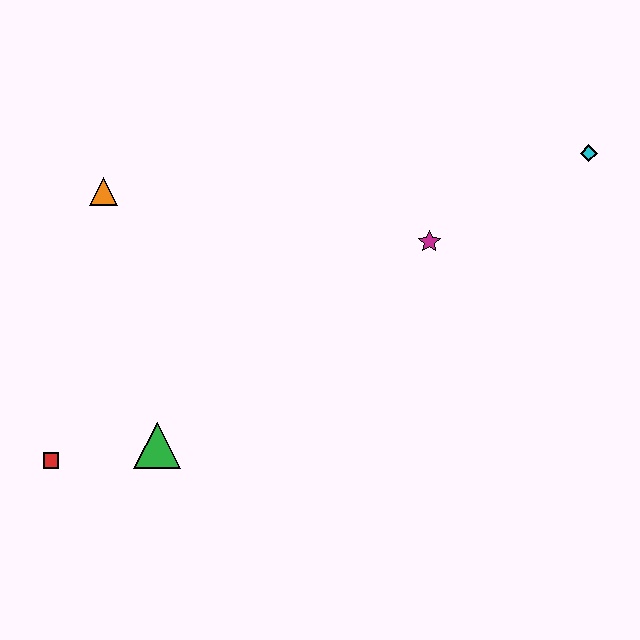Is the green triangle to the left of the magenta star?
Yes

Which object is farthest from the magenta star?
The red square is farthest from the magenta star.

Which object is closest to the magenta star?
The cyan diamond is closest to the magenta star.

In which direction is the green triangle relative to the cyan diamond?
The green triangle is to the left of the cyan diamond.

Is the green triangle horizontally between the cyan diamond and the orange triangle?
Yes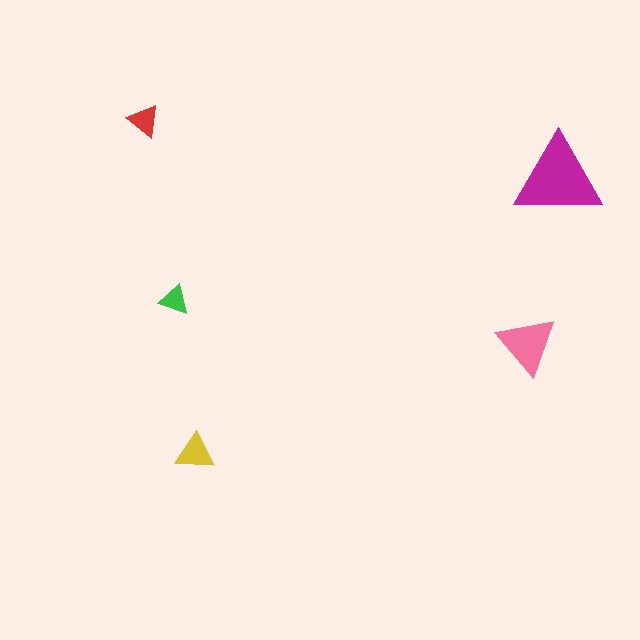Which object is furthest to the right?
The magenta triangle is rightmost.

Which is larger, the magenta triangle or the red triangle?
The magenta one.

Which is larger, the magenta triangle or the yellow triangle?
The magenta one.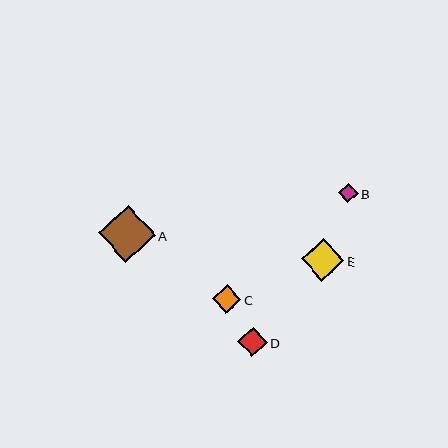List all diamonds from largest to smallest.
From largest to smallest: A, E, D, C, B.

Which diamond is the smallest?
Diamond B is the smallest with a size of approximately 19 pixels.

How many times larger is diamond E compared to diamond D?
Diamond E is approximately 1.4 times the size of diamond D.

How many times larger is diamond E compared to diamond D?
Diamond E is approximately 1.4 times the size of diamond D.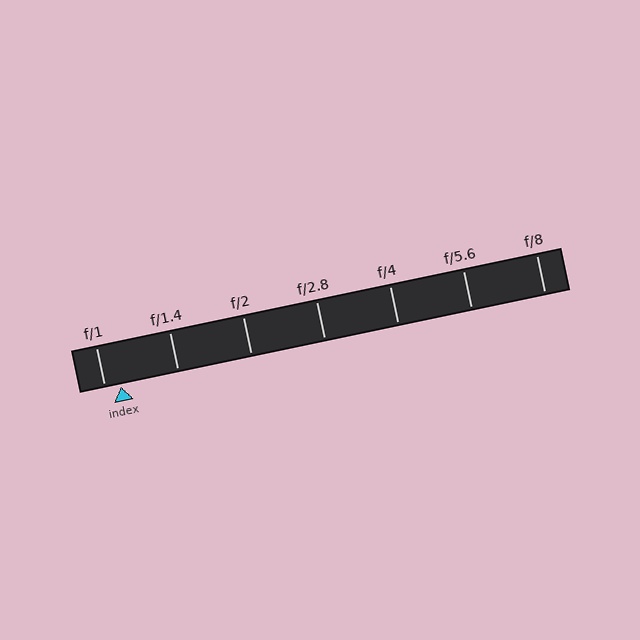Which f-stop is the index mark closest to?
The index mark is closest to f/1.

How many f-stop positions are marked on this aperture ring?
There are 7 f-stop positions marked.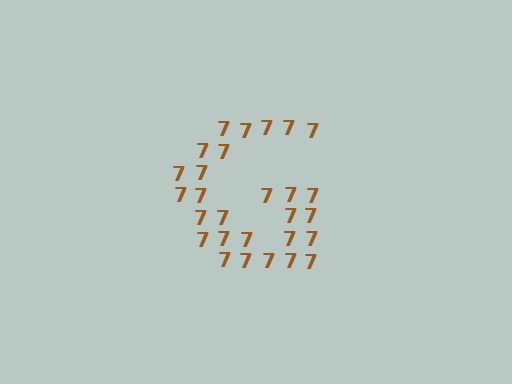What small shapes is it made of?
It is made of small digit 7's.